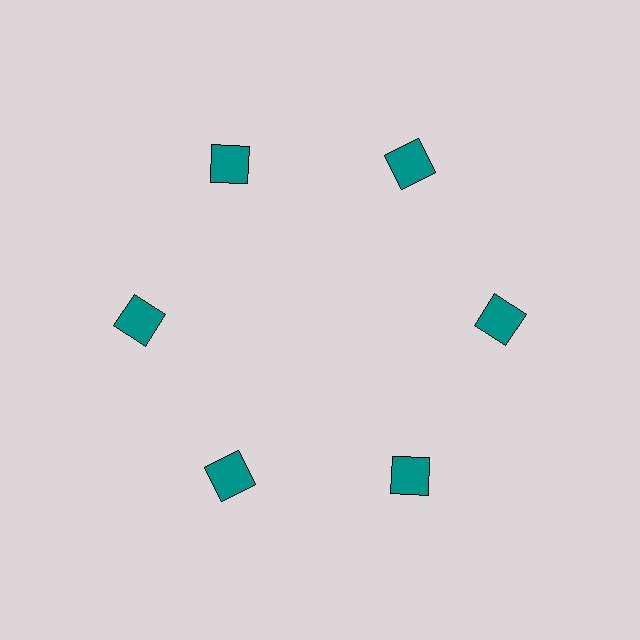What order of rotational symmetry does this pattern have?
This pattern has 6-fold rotational symmetry.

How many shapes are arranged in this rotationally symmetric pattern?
There are 6 shapes, arranged in 6 groups of 1.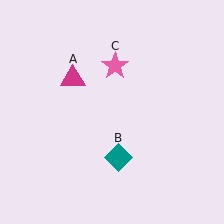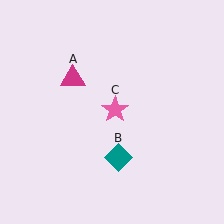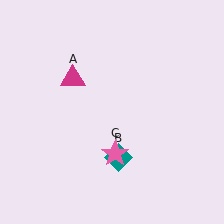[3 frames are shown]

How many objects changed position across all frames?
1 object changed position: pink star (object C).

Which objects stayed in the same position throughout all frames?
Magenta triangle (object A) and teal diamond (object B) remained stationary.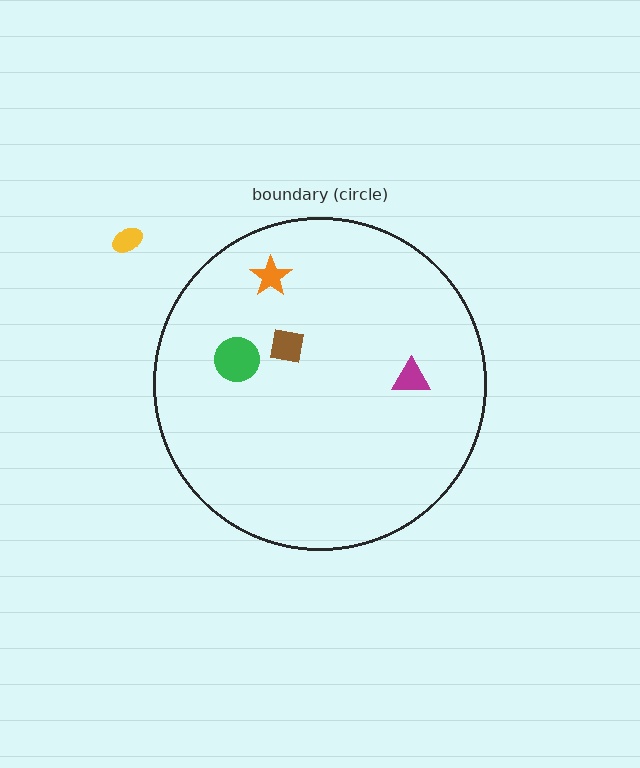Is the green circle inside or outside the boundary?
Inside.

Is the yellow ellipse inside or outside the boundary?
Outside.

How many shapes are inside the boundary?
4 inside, 1 outside.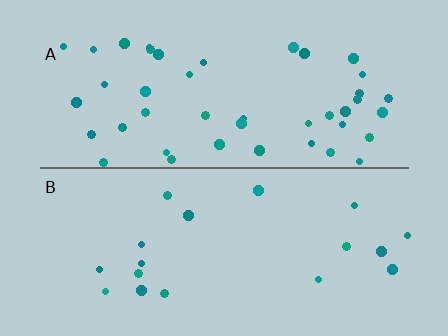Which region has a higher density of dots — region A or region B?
A (the top).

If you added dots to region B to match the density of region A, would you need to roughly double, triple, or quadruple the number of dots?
Approximately double.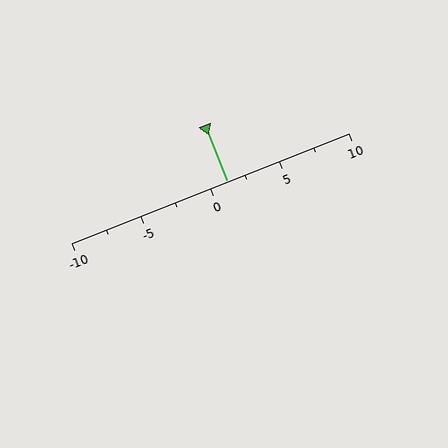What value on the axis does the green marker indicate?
The marker indicates approximately 1.2.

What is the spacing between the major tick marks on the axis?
The major ticks are spaced 5 apart.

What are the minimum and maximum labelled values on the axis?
The axis runs from -10 to 10.